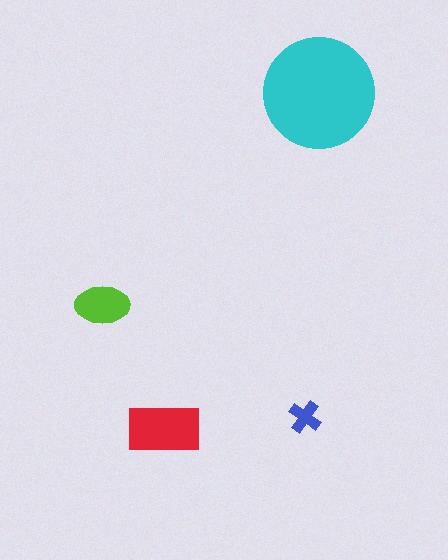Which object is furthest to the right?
The cyan circle is rightmost.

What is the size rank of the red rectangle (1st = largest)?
2nd.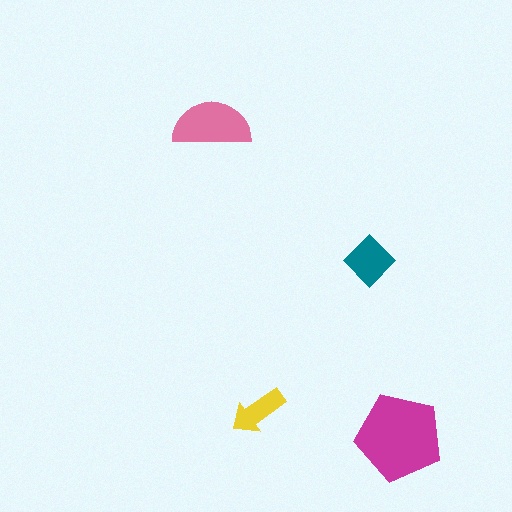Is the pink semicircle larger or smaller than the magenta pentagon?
Smaller.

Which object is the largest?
The magenta pentagon.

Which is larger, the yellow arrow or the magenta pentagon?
The magenta pentagon.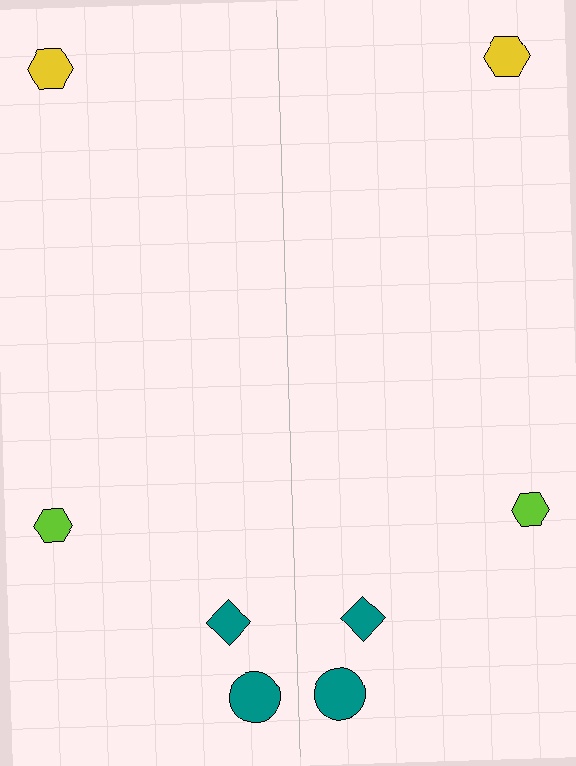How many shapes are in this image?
There are 8 shapes in this image.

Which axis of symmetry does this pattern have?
The pattern has a vertical axis of symmetry running through the center of the image.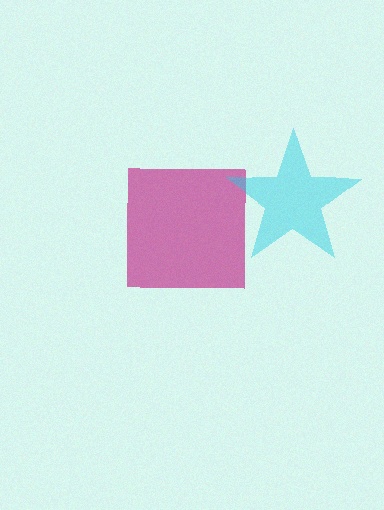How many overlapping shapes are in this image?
There are 2 overlapping shapes in the image.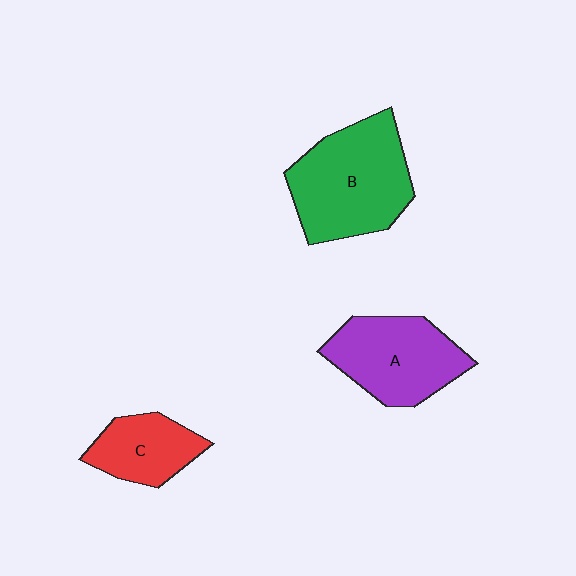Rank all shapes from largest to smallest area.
From largest to smallest: B (green), A (purple), C (red).